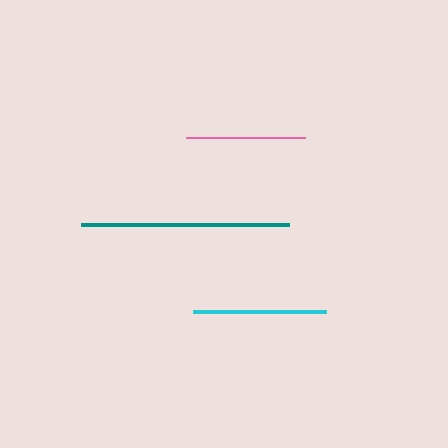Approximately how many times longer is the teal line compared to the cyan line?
The teal line is approximately 1.6 times the length of the cyan line.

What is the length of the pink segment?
The pink segment is approximately 119 pixels long.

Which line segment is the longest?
The teal line is the longest at approximately 209 pixels.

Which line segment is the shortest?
The pink line is the shortest at approximately 119 pixels.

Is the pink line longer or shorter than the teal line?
The teal line is longer than the pink line.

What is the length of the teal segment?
The teal segment is approximately 209 pixels long.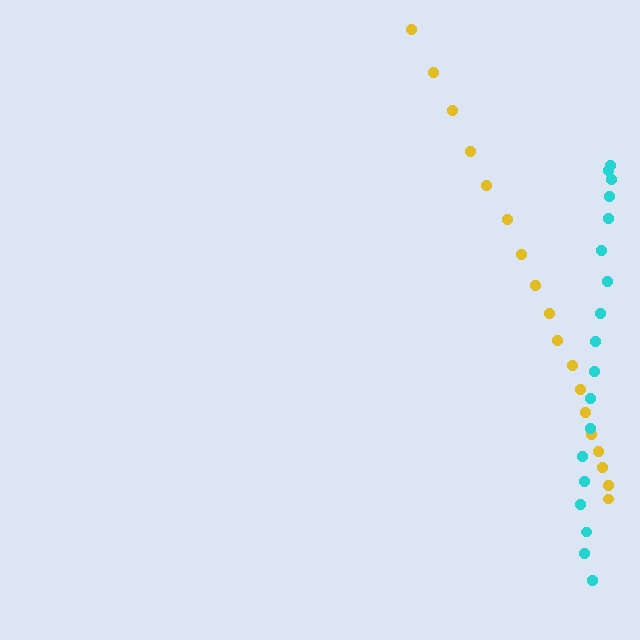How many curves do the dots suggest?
There are 2 distinct paths.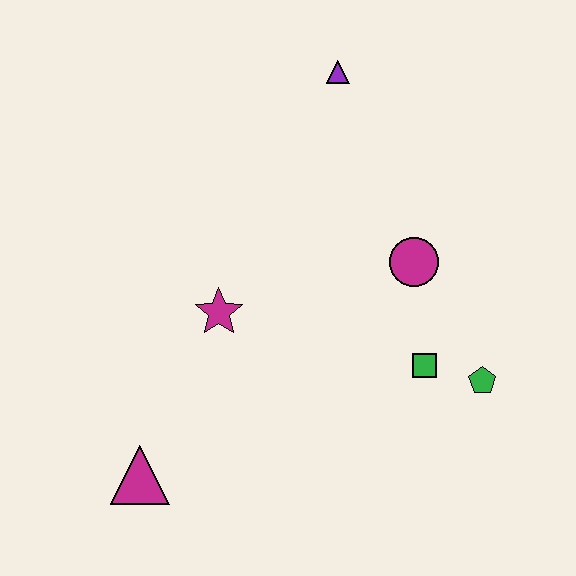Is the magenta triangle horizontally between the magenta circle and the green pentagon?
No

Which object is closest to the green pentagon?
The green square is closest to the green pentagon.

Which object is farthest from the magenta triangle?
The purple triangle is farthest from the magenta triangle.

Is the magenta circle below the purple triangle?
Yes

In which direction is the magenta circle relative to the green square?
The magenta circle is above the green square.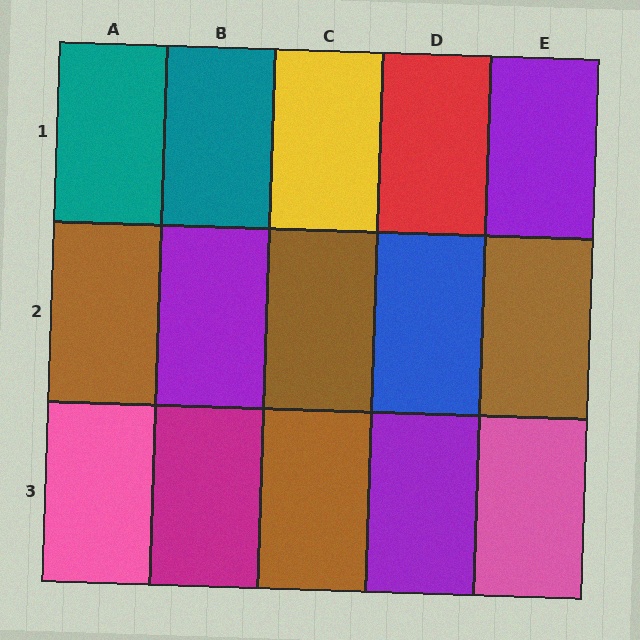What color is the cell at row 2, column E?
Brown.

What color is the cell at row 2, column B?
Purple.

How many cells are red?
1 cell is red.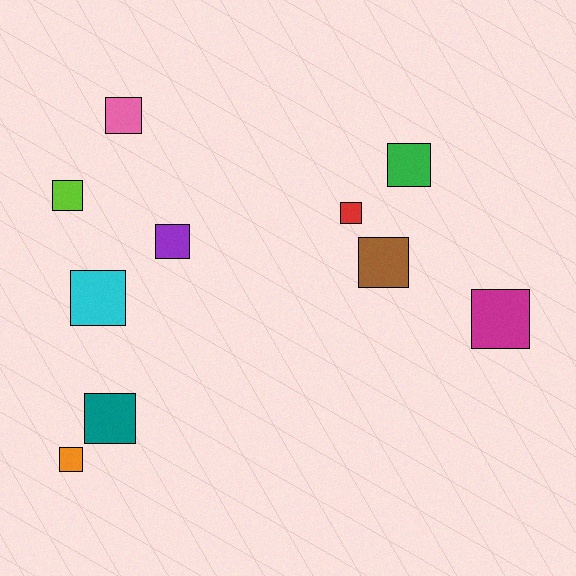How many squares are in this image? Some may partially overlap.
There are 10 squares.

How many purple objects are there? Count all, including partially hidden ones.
There is 1 purple object.